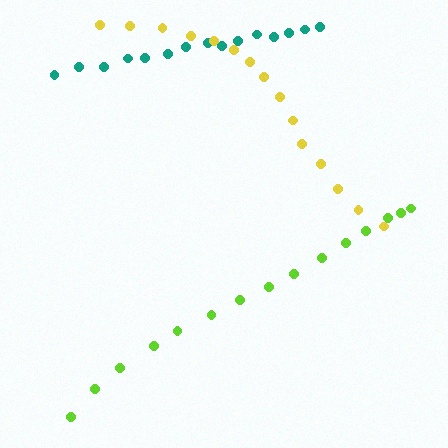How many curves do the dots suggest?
There are 3 distinct paths.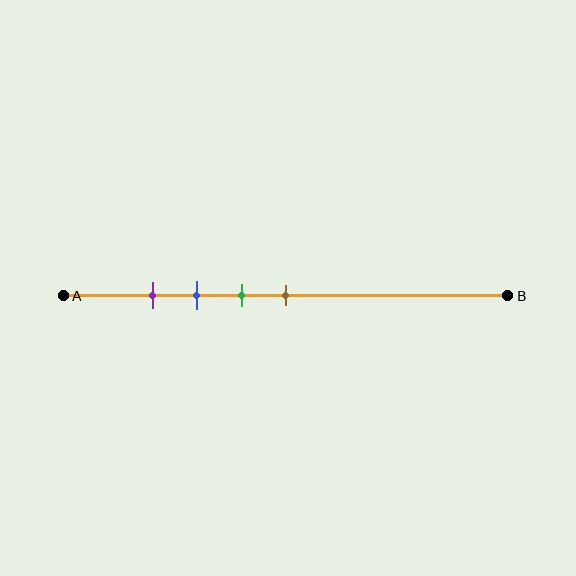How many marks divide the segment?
There are 4 marks dividing the segment.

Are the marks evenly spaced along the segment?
Yes, the marks are approximately evenly spaced.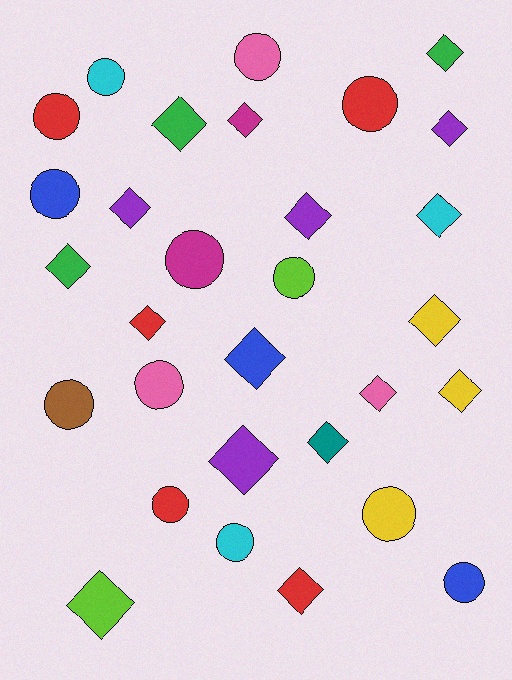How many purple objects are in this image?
There are 4 purple objects.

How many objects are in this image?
There are 30 objects.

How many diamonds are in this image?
There are 17 diamonds.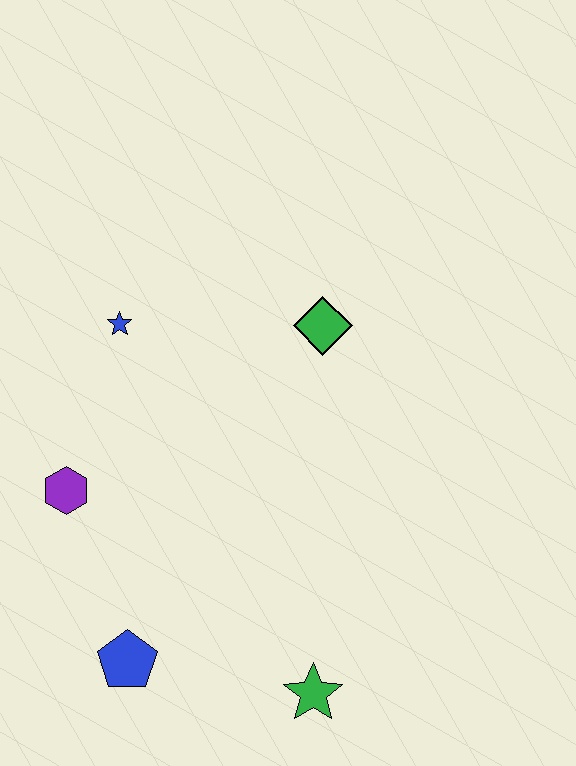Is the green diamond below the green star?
No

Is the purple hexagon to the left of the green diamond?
Yes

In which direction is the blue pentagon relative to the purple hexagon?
The blue pentagon is below the purple hexagon.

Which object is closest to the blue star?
The purple hexagon is closest to the blue star.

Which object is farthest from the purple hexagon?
The green star is farthest from the purple hexagon.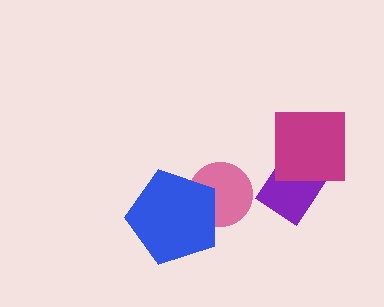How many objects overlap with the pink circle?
1 object overlaps with the pink circle.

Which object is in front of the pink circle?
The blue pentagon is in front of the pink circle.